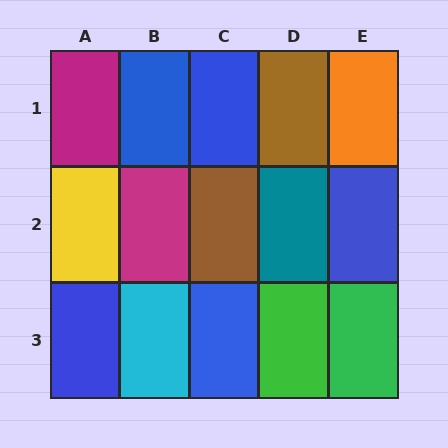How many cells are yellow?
1 cell is yellow.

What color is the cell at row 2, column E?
Blue.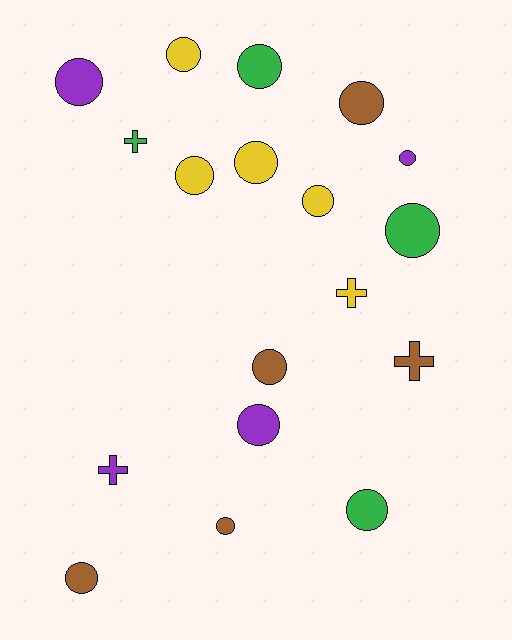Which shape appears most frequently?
Circle, with 14 objects.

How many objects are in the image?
There are 18 objects.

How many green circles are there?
There are 3 green circles.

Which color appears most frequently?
Brown, with 5 objects.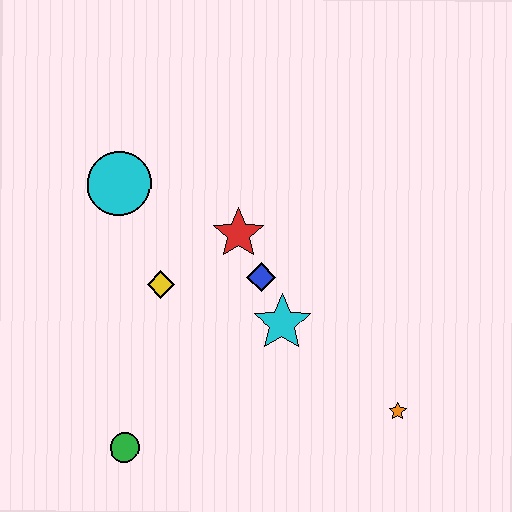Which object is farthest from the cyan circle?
The orange star is farthest from the cyan circle.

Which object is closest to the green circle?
The yellow diamond is closest to the green circle.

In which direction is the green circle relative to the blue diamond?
The green circle is below the blue diamond.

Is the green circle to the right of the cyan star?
No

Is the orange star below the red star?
Yes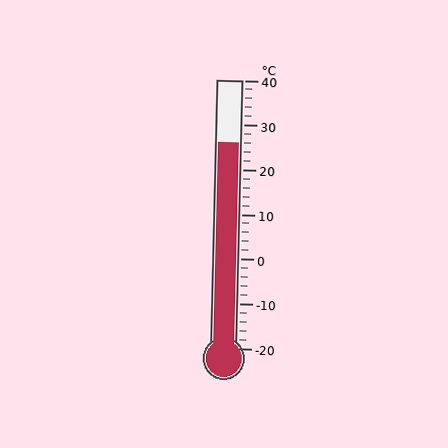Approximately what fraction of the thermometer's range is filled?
The thermometer is filled to approximately 75% of its range.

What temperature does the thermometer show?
The thermometer shows approximately 26°C.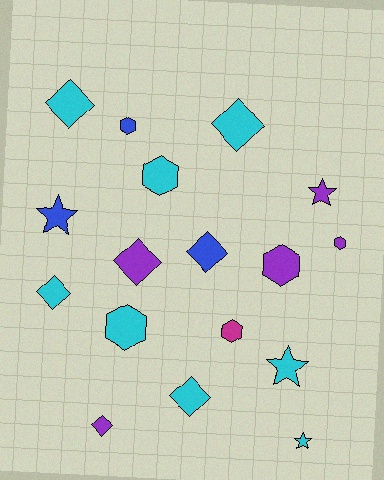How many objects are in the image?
There are 17 objects.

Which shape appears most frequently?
Diamond, with 7 objects.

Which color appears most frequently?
Cyan, with 8 objects.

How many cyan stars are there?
There are 2 cyan stars.